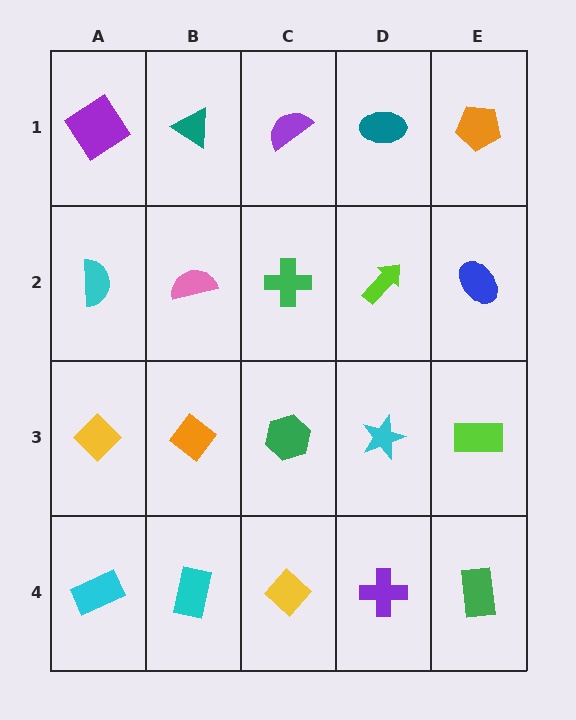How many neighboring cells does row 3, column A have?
3.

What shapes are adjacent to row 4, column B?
An orange diamond (row 3, column B), a cyan rectangle (row 4, column A), a yellow diamond (row 4, column C).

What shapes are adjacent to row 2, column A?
A purple diamond (row 1, column A), a yellow diamond (row 3, column A), a pink semicircle (row 2, column B).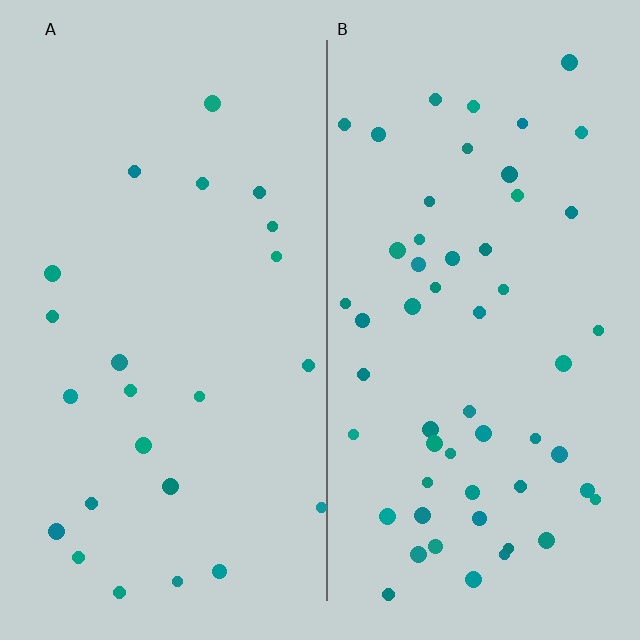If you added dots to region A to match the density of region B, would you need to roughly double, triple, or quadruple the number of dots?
Approximately double.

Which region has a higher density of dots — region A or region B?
B (the right).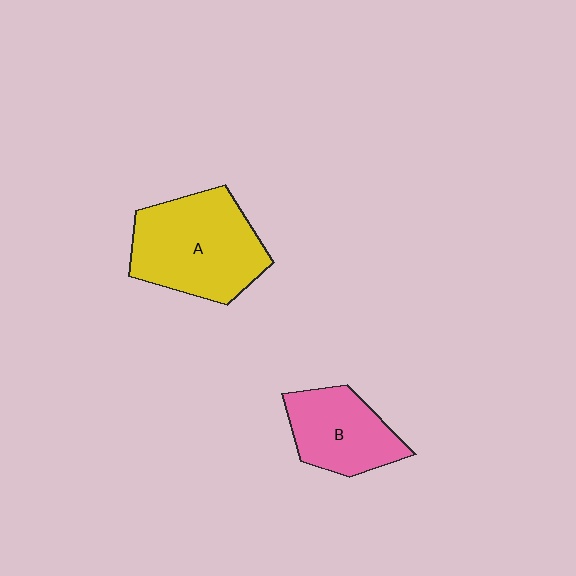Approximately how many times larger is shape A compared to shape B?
Approximately 1.5 times.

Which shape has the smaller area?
Shape B (pink).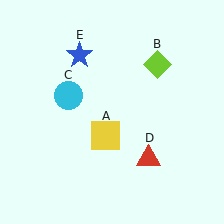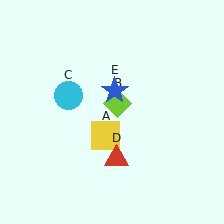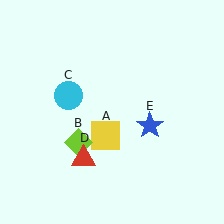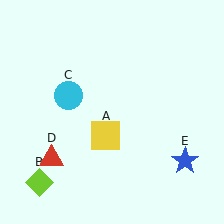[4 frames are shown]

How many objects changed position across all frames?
3 objects changed position: lime diamond (object B), red triangle (object D), blue star (object E).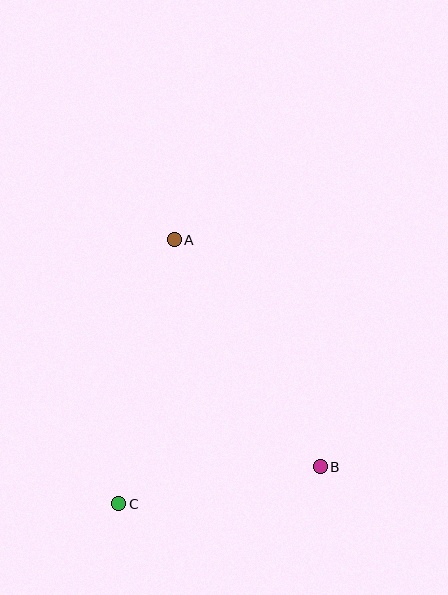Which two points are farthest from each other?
Points A and B are farthest from each other.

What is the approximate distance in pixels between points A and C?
The distance between A and C is approximately 270 pixels.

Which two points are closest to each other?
Points B and C are closest to each other.